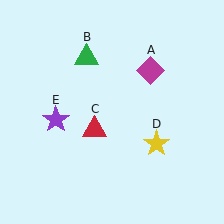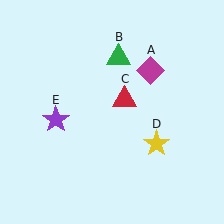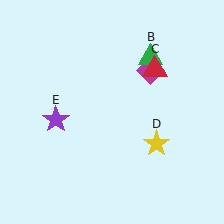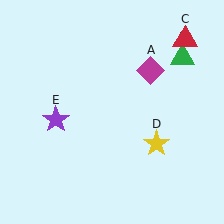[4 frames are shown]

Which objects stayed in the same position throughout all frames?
Magenta diamond (object A) and yellow star (object D) and purple star (object E) remained stationary.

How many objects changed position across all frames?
2 objects changed position: green triangle (object B), red triangle (object C).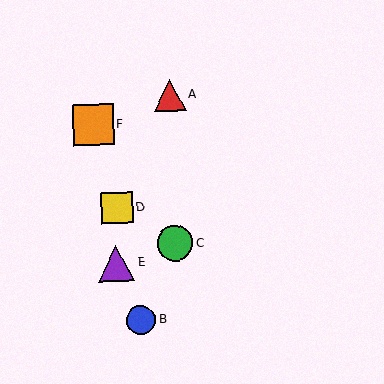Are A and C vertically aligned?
Yes, both are at x≈169.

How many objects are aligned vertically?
2 objects (A, C) are aligned vertically.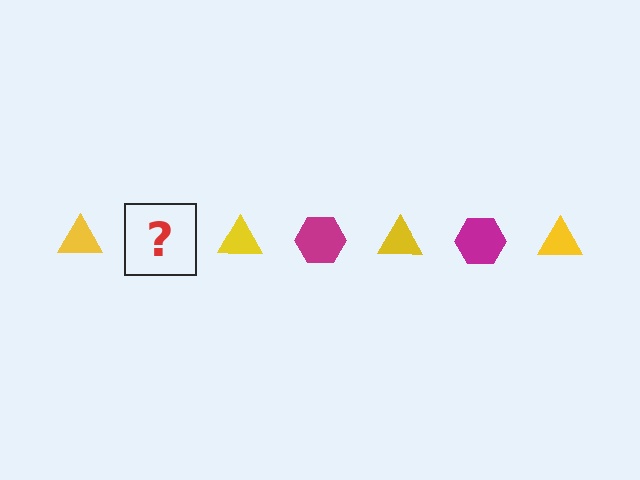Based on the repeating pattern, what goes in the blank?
The blank should be a magenta hexagon.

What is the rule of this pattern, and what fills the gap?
The rule is that the pattern alternates between yellow triangle and magenta hexagon. The gap should be filled with a magenta hexagon.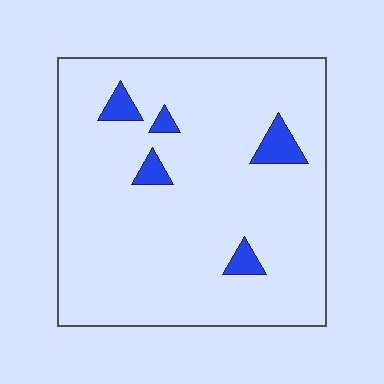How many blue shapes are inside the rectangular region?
5.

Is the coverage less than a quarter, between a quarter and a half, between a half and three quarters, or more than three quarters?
Less than a quarter.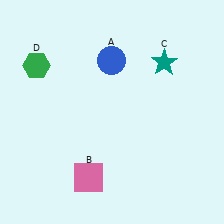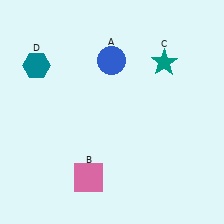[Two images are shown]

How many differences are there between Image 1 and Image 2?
There is 1 difference between the two images.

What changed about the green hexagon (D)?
In Image 1, D is green. In Image 2, it changed to teal.